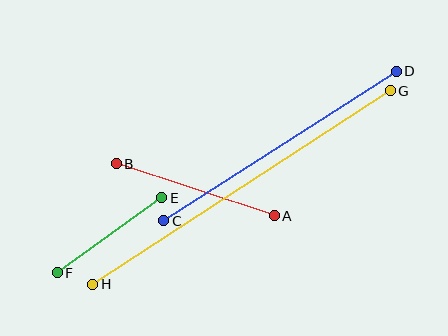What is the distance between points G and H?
The distance is approximately 355 pixels.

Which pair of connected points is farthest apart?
Points G and H are farthest apart.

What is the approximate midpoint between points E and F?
The midpoint is at approximately (109, 235) pixels.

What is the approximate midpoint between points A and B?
The midpoint is at approximately (195, 190) pixels.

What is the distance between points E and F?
The distance is approximately 128 pixels.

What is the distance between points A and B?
The distance is approximately 166 pixels.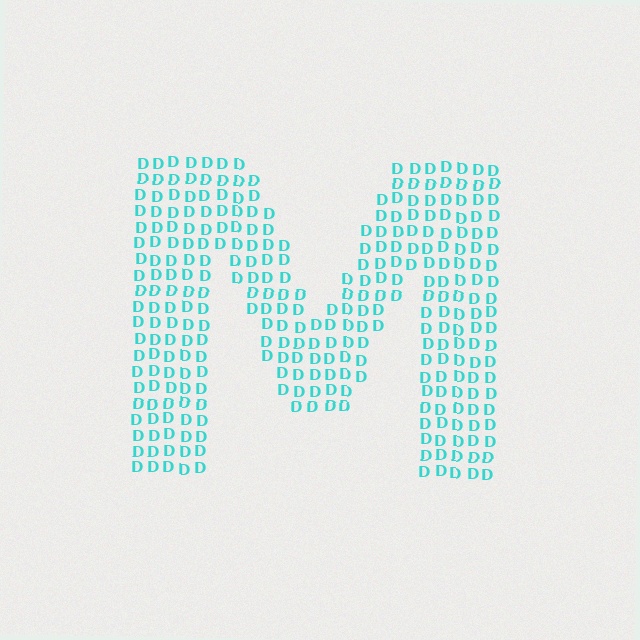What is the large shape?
The large shape is the letter M.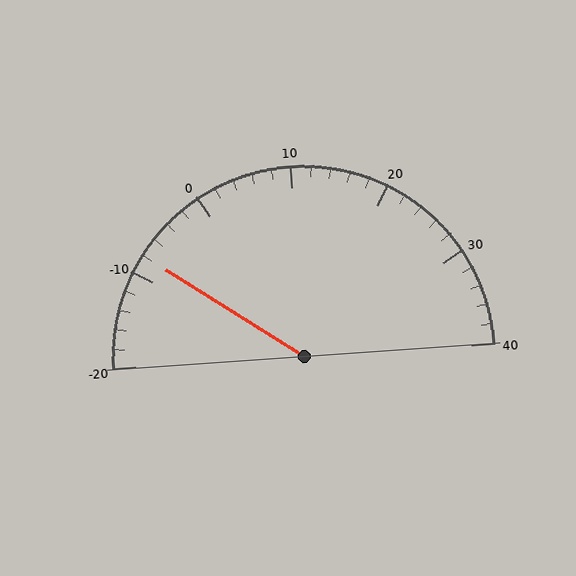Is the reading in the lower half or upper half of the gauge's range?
The reading is in the lower half of the range (-20 to 40).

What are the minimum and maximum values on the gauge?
The gauge ranges from -20 to 40.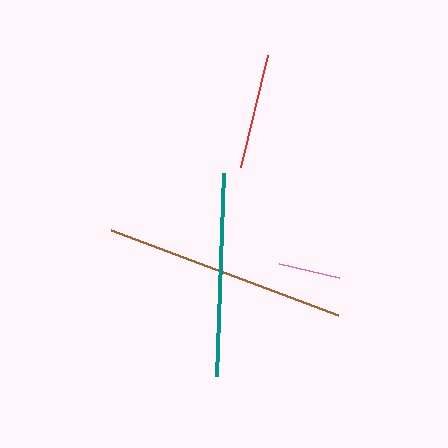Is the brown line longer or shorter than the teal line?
The brown line is longer than the teal line.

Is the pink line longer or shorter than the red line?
The red line is longer than the pink line.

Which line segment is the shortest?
The pink line is the shortest at approximately 62 pixels.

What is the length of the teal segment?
The teal segment is approximately 203 pixels long.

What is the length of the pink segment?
The pink segment is approximately 62 pixels long.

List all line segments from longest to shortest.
From longest to shortest: brown, teal, red, pink.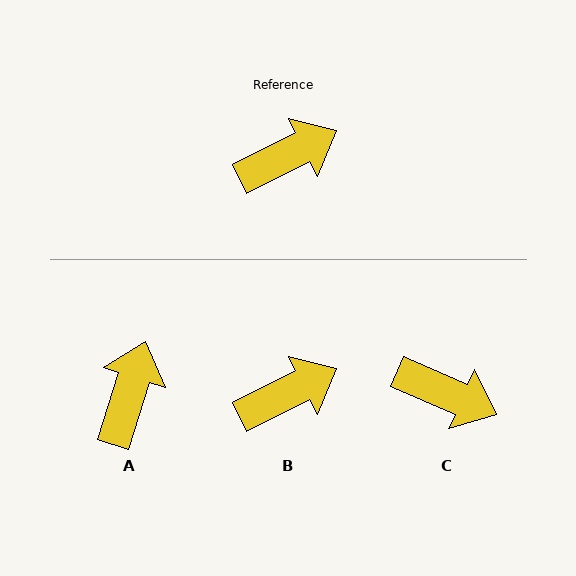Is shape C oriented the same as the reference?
No, it is off by about 50 degrees.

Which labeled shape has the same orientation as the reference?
B.